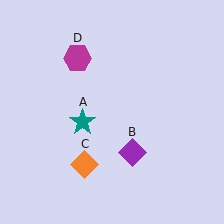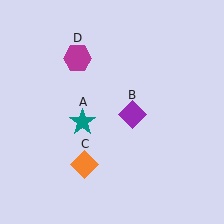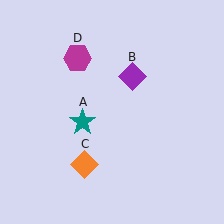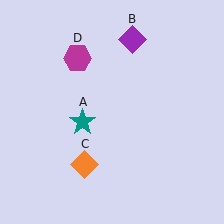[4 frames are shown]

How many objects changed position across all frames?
1 object changed position: purple diamond (object B).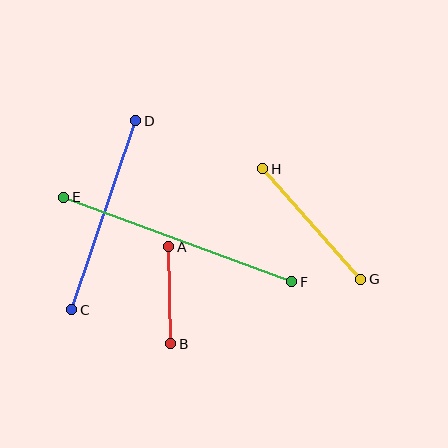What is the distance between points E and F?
The distance is approximately 243 pixels.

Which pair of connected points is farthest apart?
Points E and F are farthest apart.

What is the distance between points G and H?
The distance is approximately 148 pixels.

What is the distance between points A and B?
The distance is approximately 97 pixels.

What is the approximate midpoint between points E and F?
The midpoint is at approximately (178, 239) pixels.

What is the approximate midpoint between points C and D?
The midpoint is at approximately (104, 215) pixels.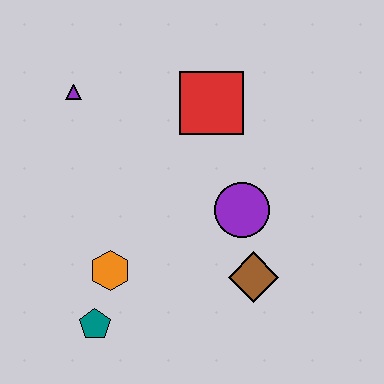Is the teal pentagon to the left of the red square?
Yes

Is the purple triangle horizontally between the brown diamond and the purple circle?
No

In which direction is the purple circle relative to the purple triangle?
The purple circle is to the right of the purple triangle.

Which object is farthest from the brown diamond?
The purple triangle is farthest from the brown diamond.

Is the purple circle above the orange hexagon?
Yes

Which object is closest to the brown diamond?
The purple circle is closest to the brown diamond.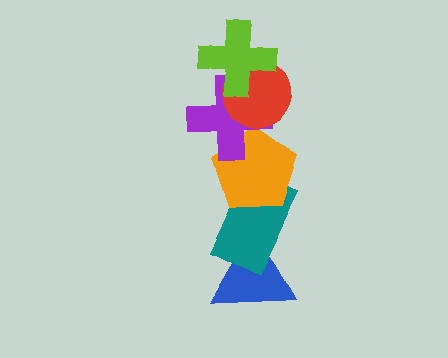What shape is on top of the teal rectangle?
The orange pentagon is on top of the teal rectangle.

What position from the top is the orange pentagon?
The orange pentagon is 4th from the top.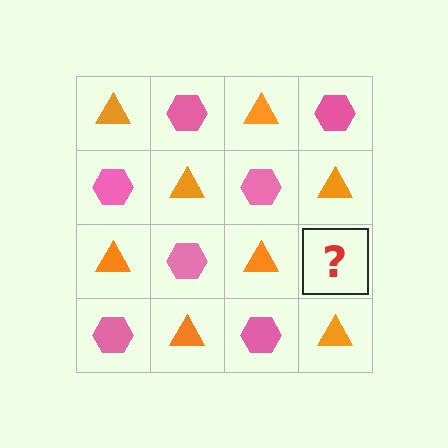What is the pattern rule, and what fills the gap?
The rule is that it alternates orange triangle and pink hexagon in a checkerboard pattern. The gap should be filled with a pink hexagon.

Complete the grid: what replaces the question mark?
The question mark should be replaced with a pink hexagon.